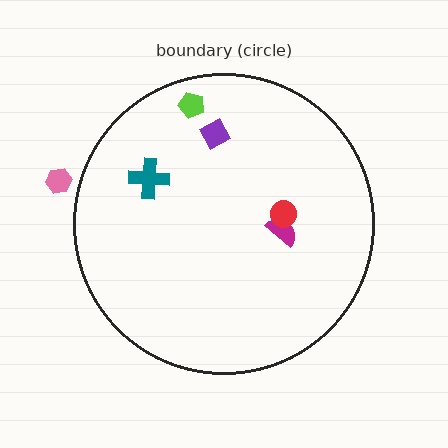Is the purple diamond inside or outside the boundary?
Inside.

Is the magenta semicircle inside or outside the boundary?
Inside.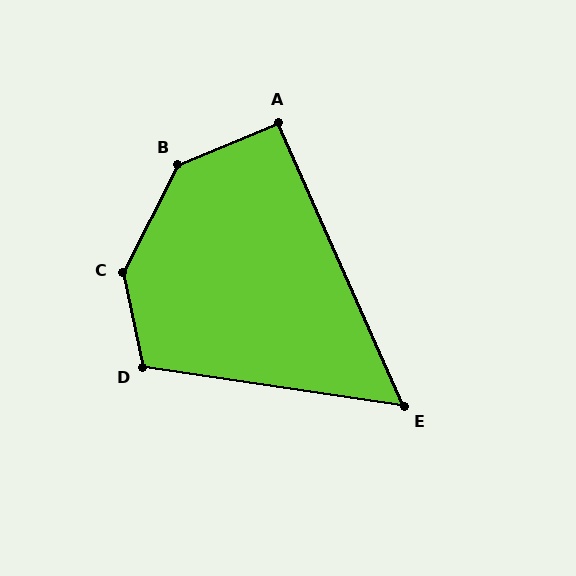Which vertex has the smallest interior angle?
E, at approximately 58 degrees.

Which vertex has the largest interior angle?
C, at approximately 142 degrees.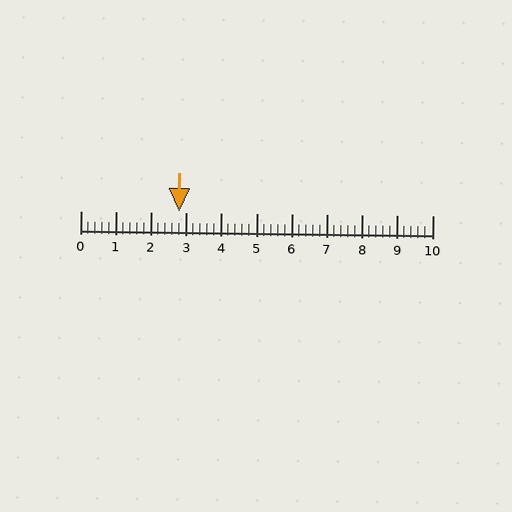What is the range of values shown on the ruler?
The ruler shows values from 0 to 10.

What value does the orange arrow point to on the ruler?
The orange arrow points to approximately 2.8.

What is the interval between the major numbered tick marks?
The major tick marks are spaced 1 units apart.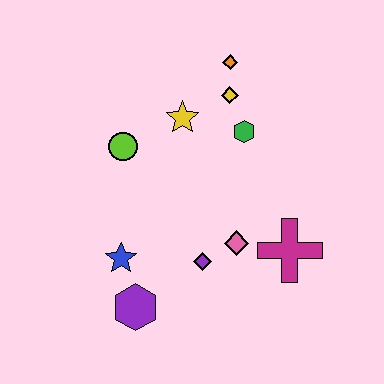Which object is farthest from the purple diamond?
The orange diamond is farthest from the purple diamond.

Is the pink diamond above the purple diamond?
Yes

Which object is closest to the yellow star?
The yellow diamond is closest to the yellow star.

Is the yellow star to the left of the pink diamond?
Yes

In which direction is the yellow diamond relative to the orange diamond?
The yellow diamond is below the orange diamond.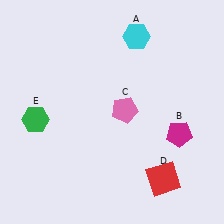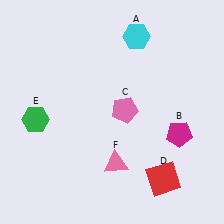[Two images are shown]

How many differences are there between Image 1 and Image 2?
There is 1 difference between the two images.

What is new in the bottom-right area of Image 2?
A pink triangle (F) was added in the bottom-right area of Image 2.